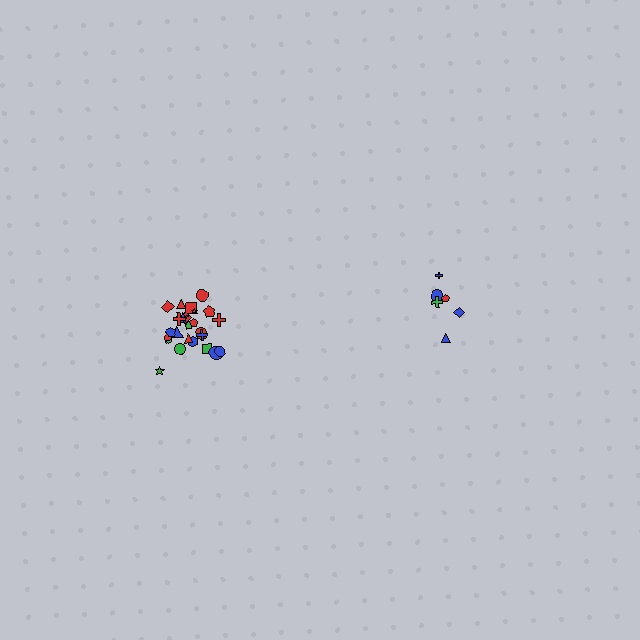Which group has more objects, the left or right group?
The left group.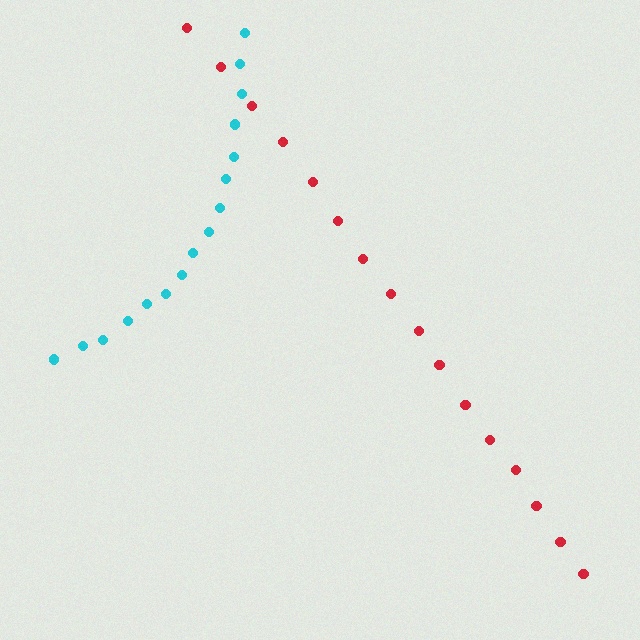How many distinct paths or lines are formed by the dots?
There are 2 distinct paths.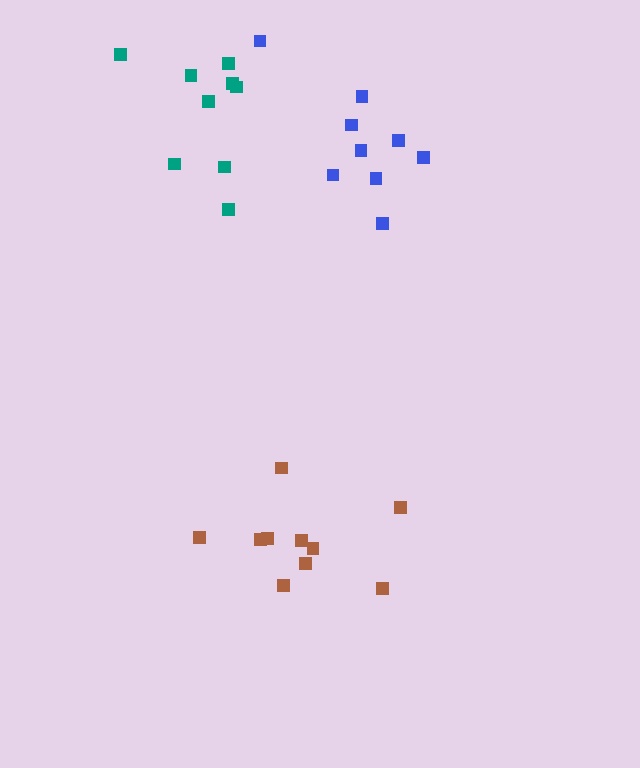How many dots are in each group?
Group 1: 10 dots, Group 2: 9 dots, Group 3: 9 dots (28 total).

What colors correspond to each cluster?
The clusters are colored: brown, teal, blue.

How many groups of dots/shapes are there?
There are 3 groups.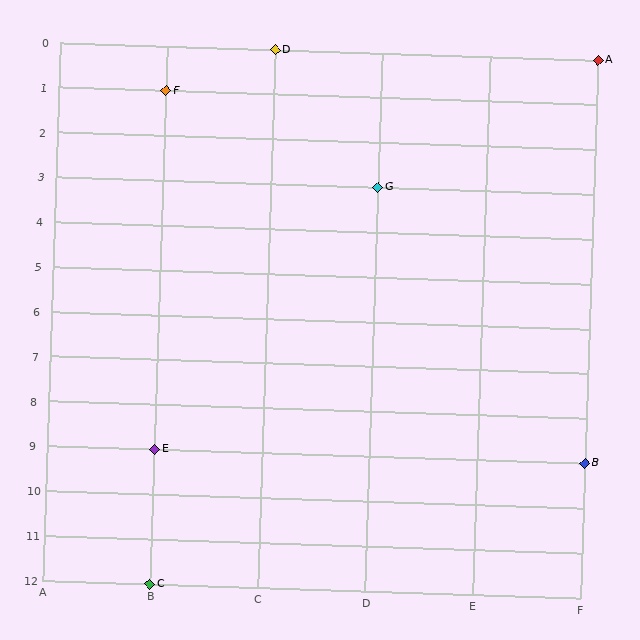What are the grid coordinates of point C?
Point C is at grid coordinates (B, 12).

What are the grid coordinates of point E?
Point E is at grid coordinates (B, 9).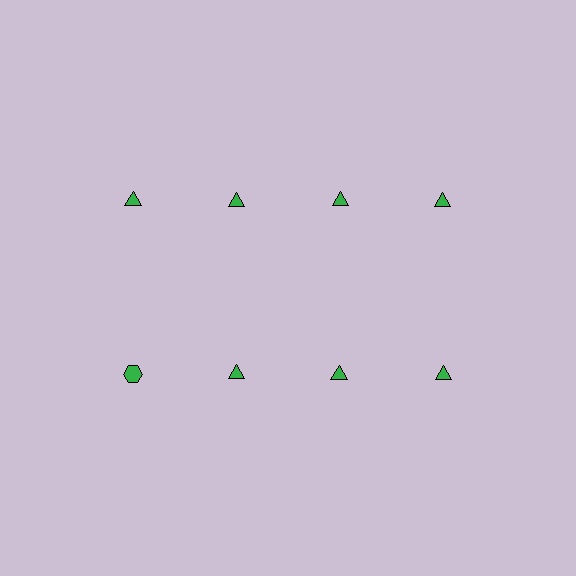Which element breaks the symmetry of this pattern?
The green hexagon in the second row, leftmost column breaks the symmetry. All other shapes are green triangles.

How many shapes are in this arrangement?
There are 8 shapes arranged in a grid pattern.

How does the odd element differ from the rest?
It has a different shape: hexagon instead of triangle.